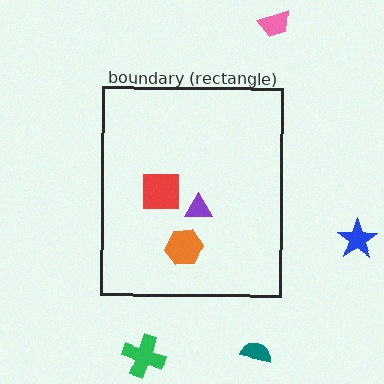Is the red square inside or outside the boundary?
Inside.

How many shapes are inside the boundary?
3 inside, 4 outside.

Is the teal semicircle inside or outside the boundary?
Outside.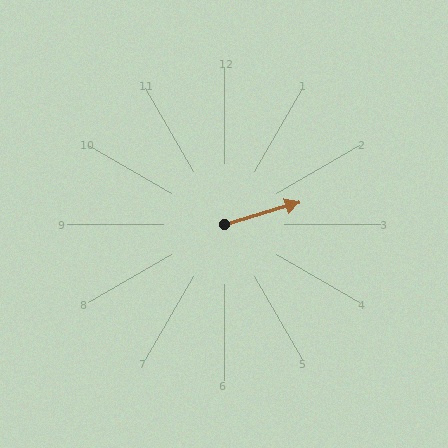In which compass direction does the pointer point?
East.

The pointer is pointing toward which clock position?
Roughly 2 o'clock.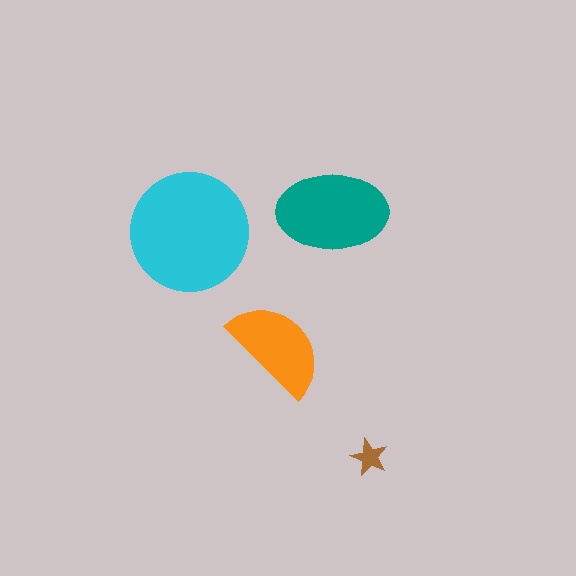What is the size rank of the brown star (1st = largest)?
4th.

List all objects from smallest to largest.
The brown star, the orange semicircle, the teal ellipse, the cyan circle.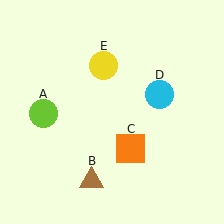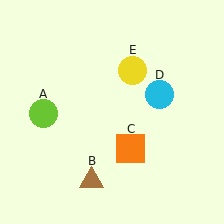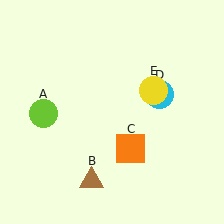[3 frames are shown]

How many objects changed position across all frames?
1 object changed position: yellow circle (object E).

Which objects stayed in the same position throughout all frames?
Lime circle (object A) and brown triangle (object B) and orange square (object C) and cyan circle (object D) remained stationary.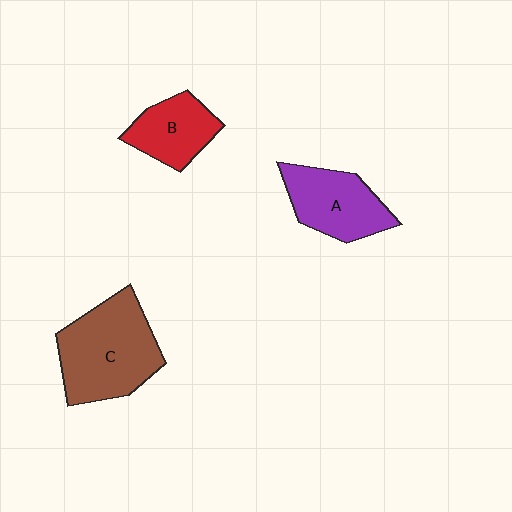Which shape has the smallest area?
Shape B (red).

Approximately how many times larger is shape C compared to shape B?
Approximately 1.8 times.